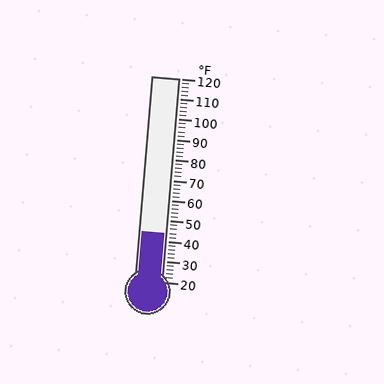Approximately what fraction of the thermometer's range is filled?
The thermometer is filled to approximately 25% of its range.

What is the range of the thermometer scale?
The thermometer scale ranges from 20°F to 120°F.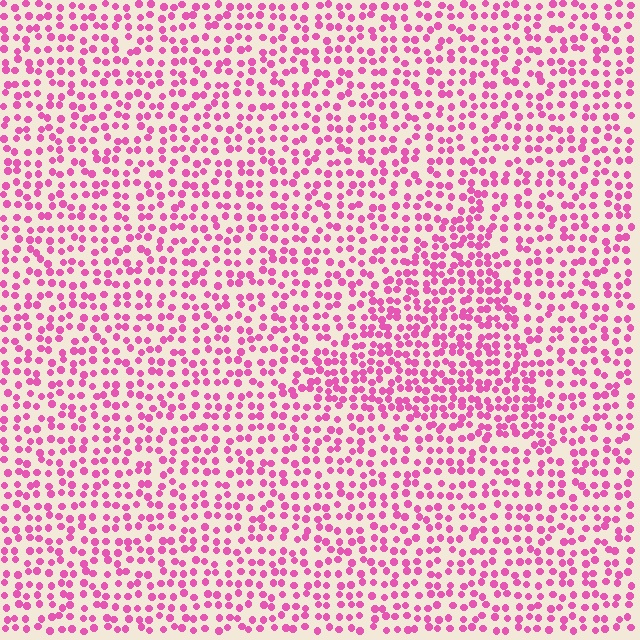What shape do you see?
I see a triangle.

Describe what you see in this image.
The image contains small pink elements arranged at two different densities. A triangle-shaped region is visible where the elements are more densely packed than the surrounding area.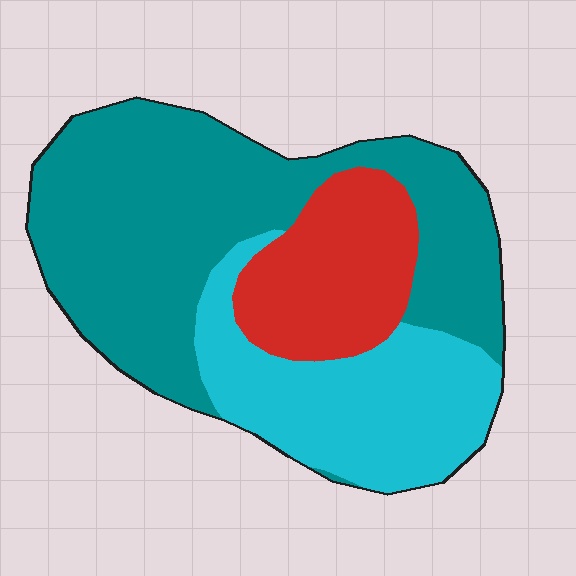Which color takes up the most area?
Teal, at roughly 55%.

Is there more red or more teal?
Teal.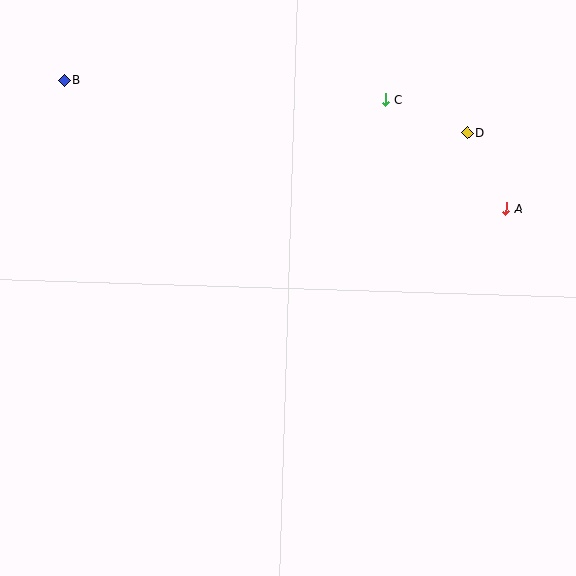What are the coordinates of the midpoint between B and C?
The midpoint between B and C is at (225, 90).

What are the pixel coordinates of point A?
Point A is at (506, 208).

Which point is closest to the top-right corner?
Point D is closest to the top-right corner.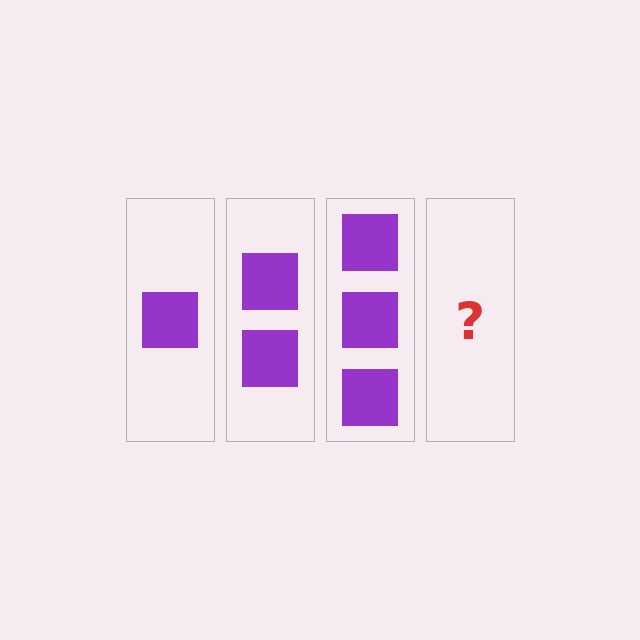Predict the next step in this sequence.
The next step is 4 squares.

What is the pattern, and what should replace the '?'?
The pattern is that each step adds one more square. The '?' should be 4 squares.